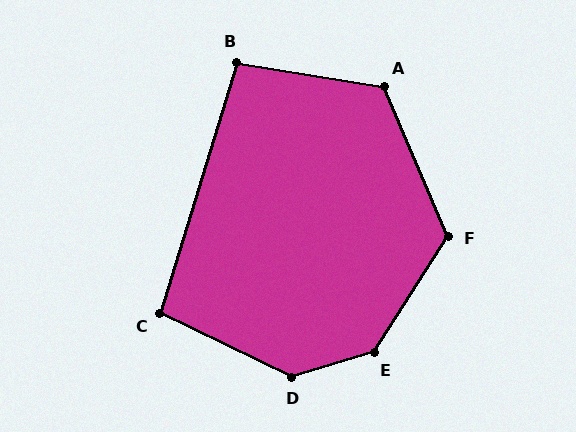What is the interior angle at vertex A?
Approximately 122 degrees (obtuse).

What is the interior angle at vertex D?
Approximately 137 degrees (obtuse).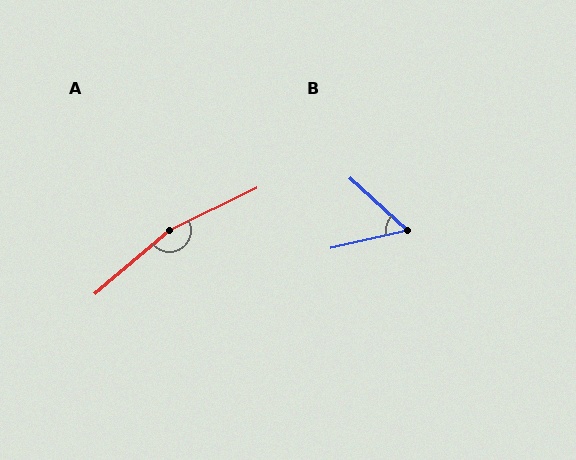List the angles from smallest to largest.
B (55°), A (166°).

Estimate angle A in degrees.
Approximately 166 degrees.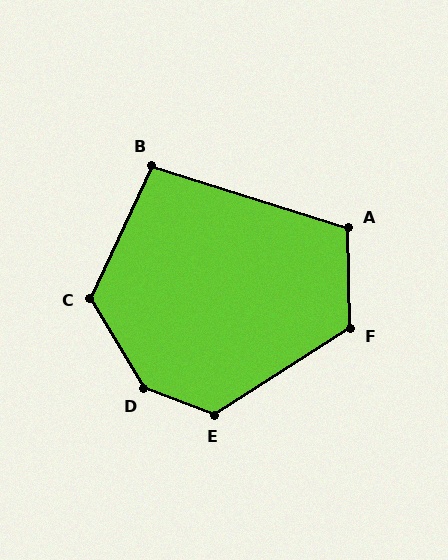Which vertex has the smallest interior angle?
B, at approximately 98 degrees.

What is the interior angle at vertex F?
Approximately 122 degrees (obtuse).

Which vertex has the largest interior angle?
D, at approximately 141 degrees.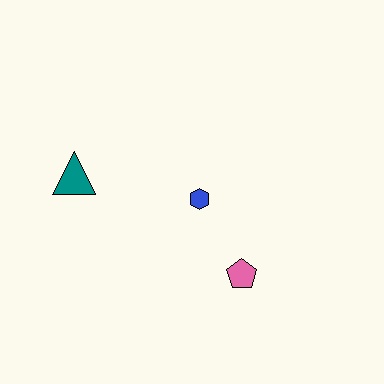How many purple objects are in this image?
There are no purple objects.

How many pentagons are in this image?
There is 1 pentagon.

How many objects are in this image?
There are 3 objects.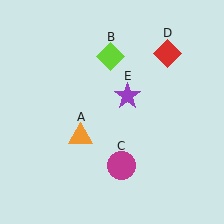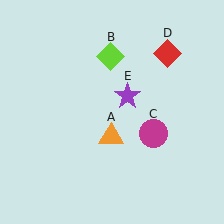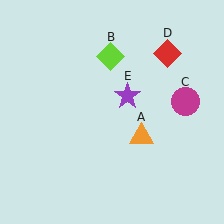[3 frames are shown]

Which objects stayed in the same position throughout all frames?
Lime diamond (object B) and red diamond (object D) and purple star (object E) remained stationary.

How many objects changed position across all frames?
2 objects changed position: orange triangle (object A), magenta circle (object C).